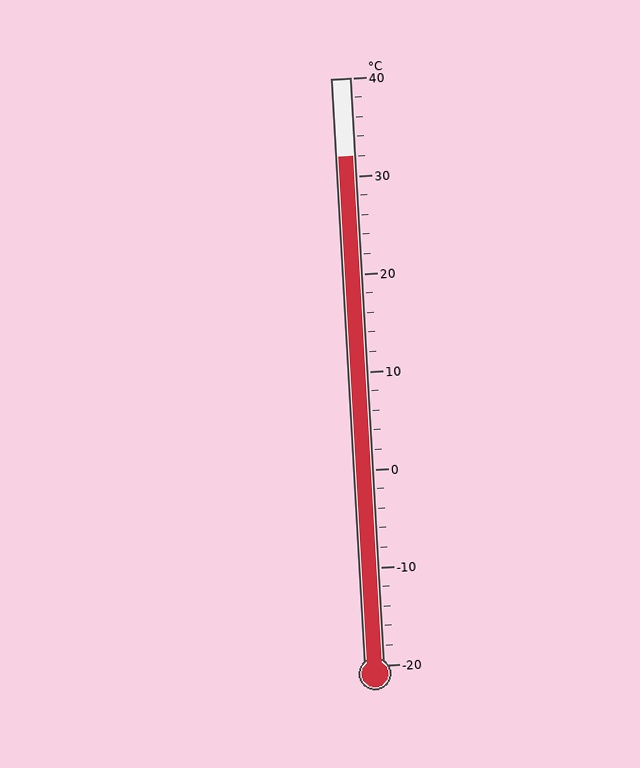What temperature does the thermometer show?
The thermometer shows approximately 32°C.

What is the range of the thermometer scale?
The thermometer scale ranges from -20°C to 40°C.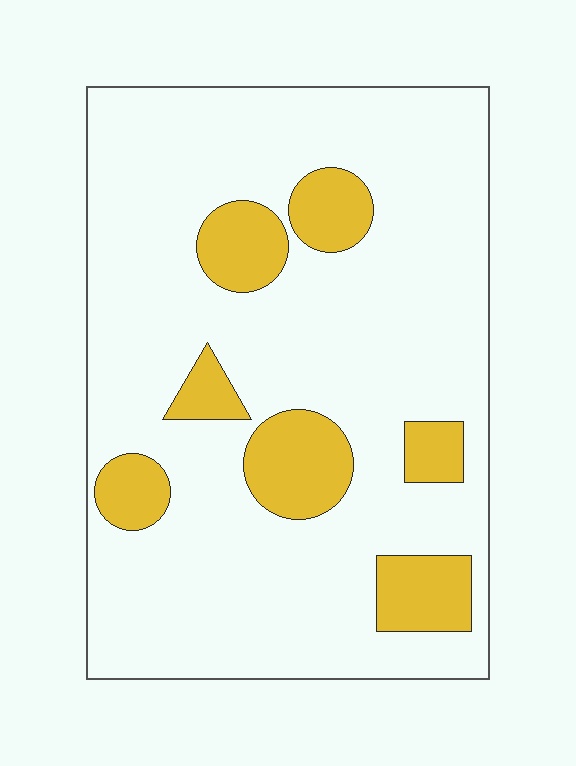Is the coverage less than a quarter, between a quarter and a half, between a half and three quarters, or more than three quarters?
Less than a quarter.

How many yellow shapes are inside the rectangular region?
7.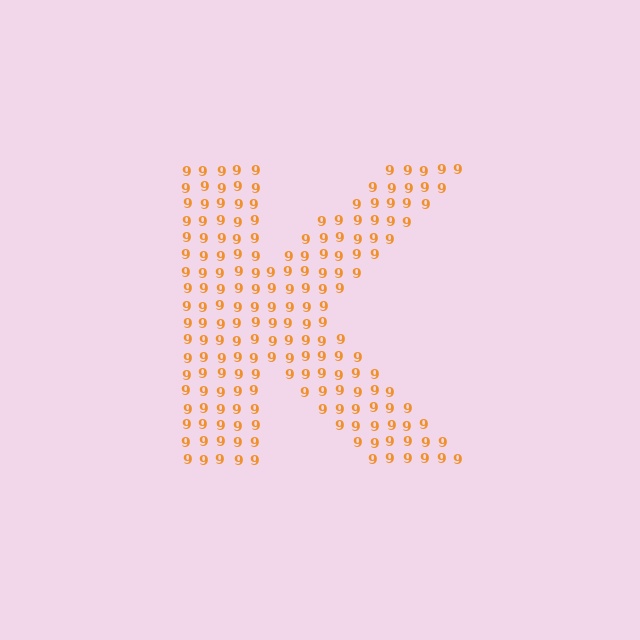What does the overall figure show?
The overall figure shows the letter K.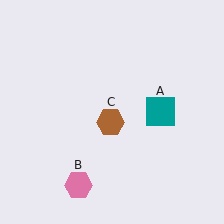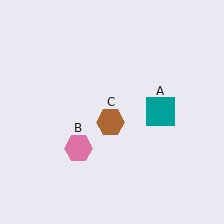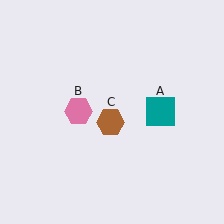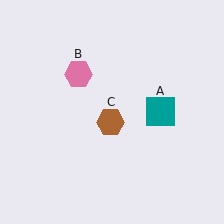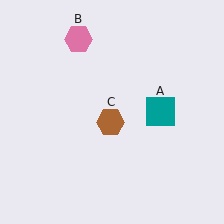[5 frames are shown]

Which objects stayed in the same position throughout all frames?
Teal square (object A) and brown hexagon (object C) remained stationary.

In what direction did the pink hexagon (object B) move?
The pink hexagon (object B) moved up.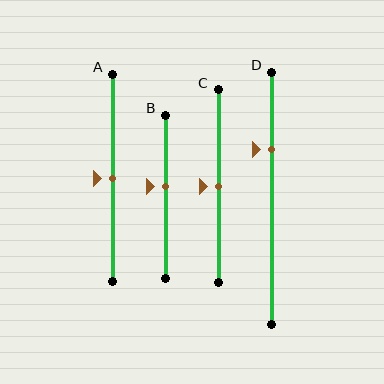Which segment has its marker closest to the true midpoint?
Segment A has its marker closest to the true midpoint.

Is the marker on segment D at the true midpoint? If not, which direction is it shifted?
No, the marker on segment D is shifted upward by about 20% of the segment length.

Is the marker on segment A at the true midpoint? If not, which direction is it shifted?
Yes, the marker on segment A is at the true midpoint.